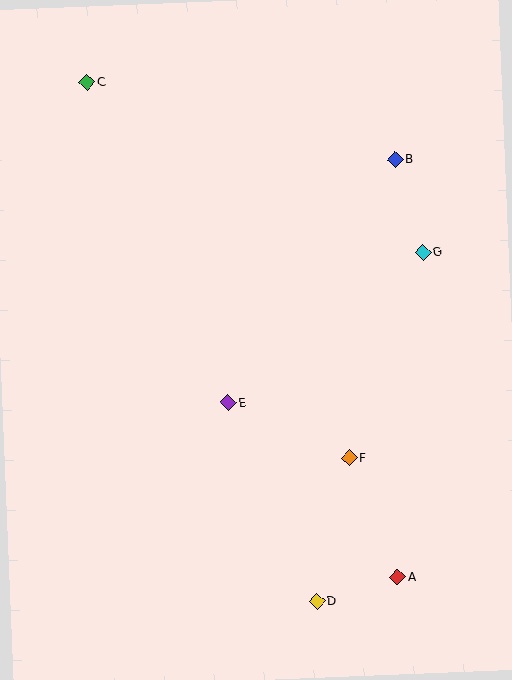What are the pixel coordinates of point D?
Point D is at (317, 602).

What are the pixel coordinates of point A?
Point A is at (397, 577).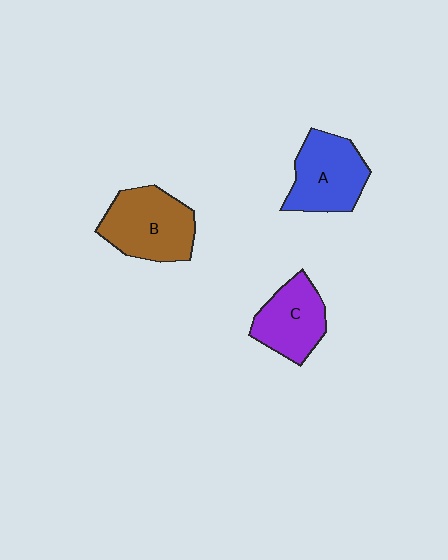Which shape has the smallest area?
Shape C (purple).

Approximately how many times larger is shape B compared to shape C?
Approximately 1.3 times.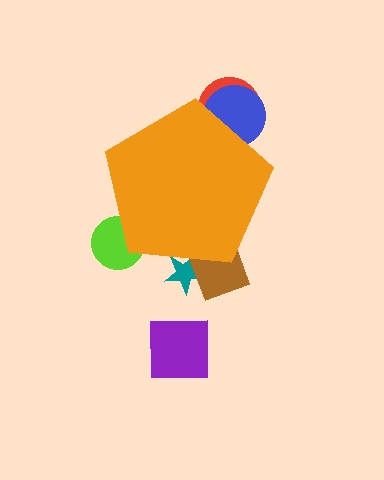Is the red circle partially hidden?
Yes, the red circle is partially hidden behind the orange pentagon.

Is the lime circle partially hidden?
Yes, the lime circle is partially hidden behind the orange pentagon.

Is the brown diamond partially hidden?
Yes, the brown diamond is partially hidden behind the orange pentagon.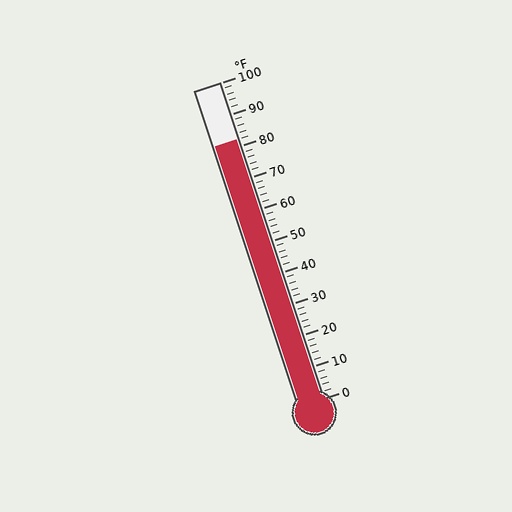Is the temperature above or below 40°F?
The temperature is above 40°F.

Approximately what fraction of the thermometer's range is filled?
The thermometer is filled to approximately 80% of its range.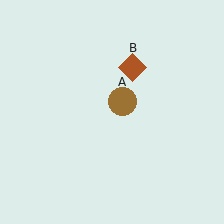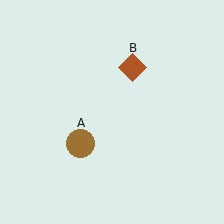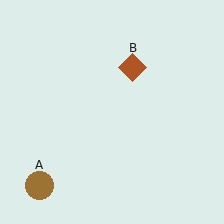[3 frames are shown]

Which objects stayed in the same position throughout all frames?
Brown diamond (object B) remained stationary.